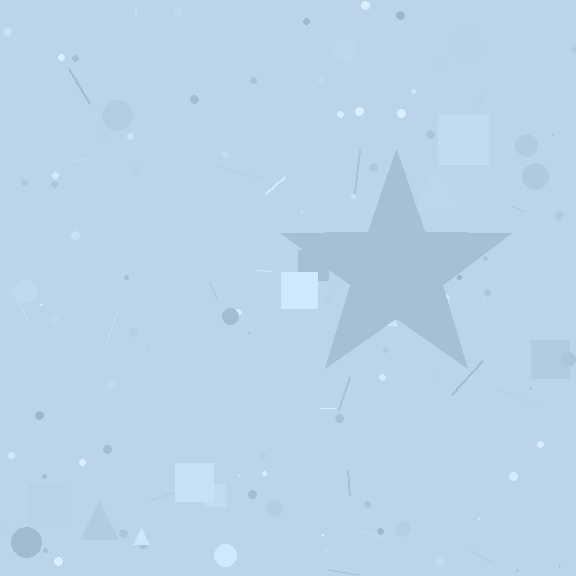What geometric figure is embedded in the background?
A star is embedded in the background.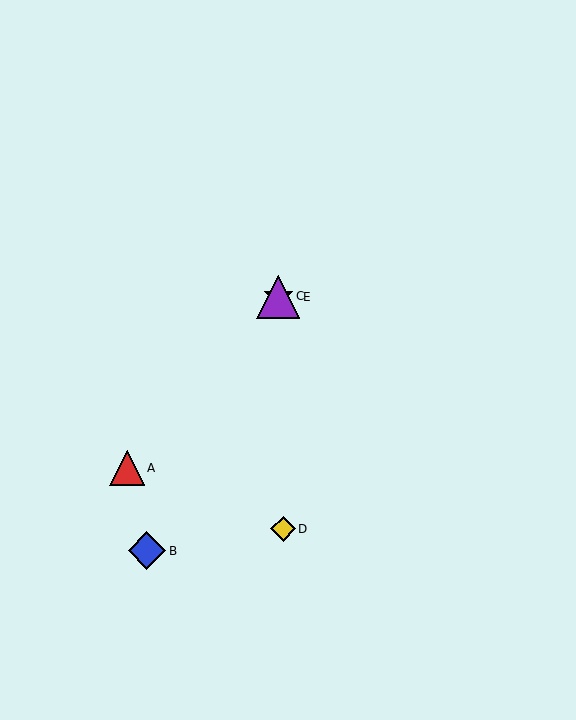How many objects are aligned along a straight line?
3 objects (A, C, E) are aligned along a straight line.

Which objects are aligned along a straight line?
Objects A, C, E are aligned along a straight line.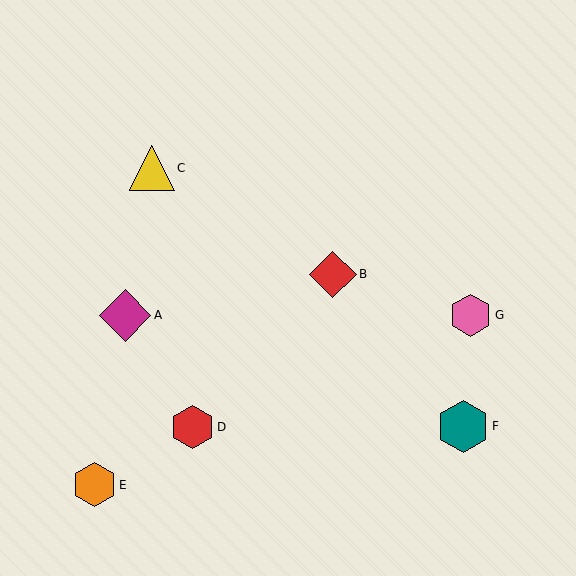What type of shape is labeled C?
Shape C is a yellow triangle.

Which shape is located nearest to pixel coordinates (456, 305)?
The pink hexagon (labeled G) at (470, 315) is nearest to that location.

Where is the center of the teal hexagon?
The center of the teal hexagon is at (463, 426).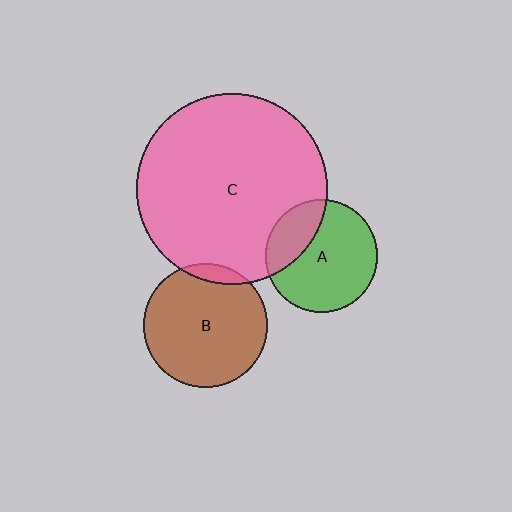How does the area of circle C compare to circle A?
Approximately 2.9 times.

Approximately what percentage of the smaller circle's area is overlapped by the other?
Approximately 25%.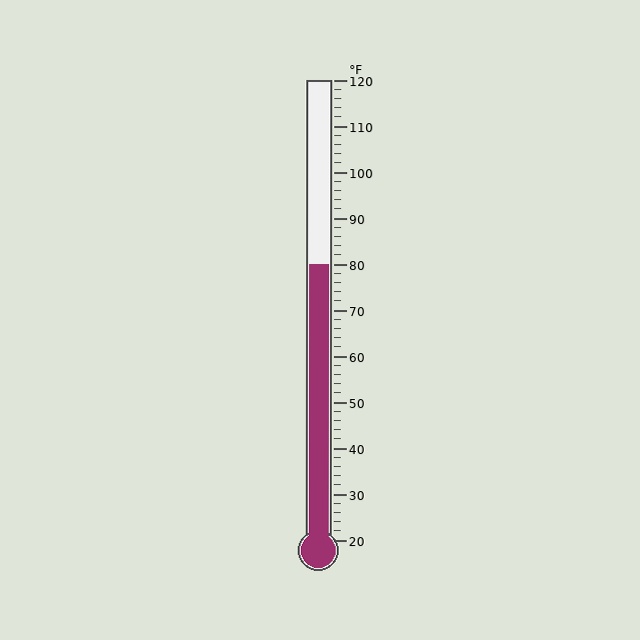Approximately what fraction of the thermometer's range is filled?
The thermometer is filled to approximately 60% of its range.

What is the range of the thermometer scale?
The thermometer scale ranges from 20°F to 120°F.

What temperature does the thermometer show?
The thermometer shows approximately 80°F.